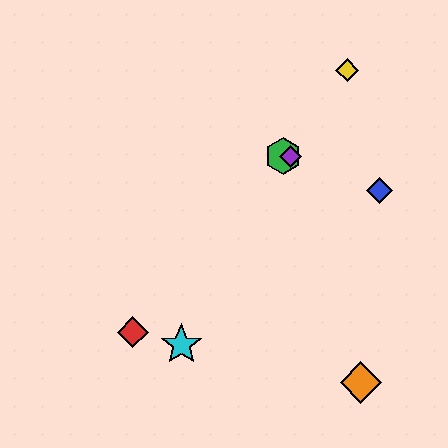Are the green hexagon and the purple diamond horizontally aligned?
Yes, both are at y≈156.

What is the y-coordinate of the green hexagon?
The green hexagon is at y≈156.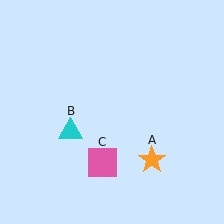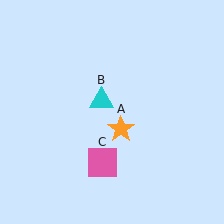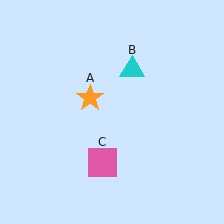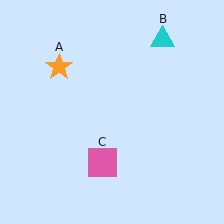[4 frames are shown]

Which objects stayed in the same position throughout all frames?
Pink square (object C) remained stationary.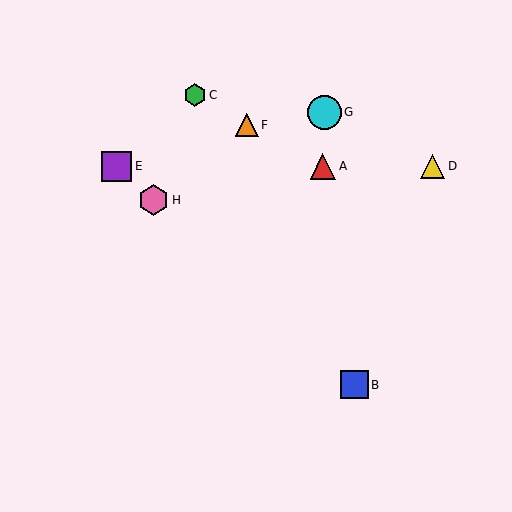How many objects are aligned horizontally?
3 objects (A, D, E) are aligned horizontally.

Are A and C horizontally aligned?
No, A is at y≈166 and C is at y≈95.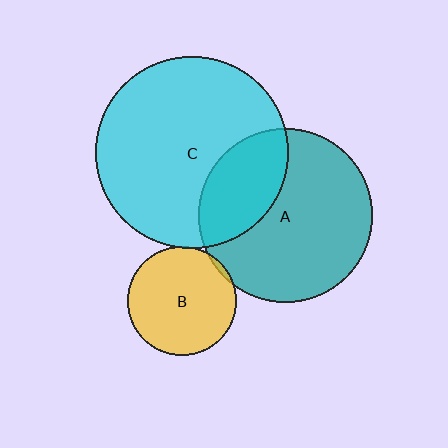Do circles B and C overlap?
Yes.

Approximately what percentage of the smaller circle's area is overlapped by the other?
Approximately 5%.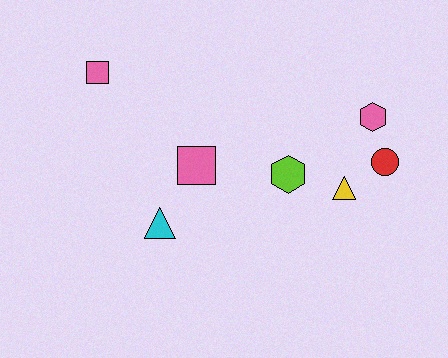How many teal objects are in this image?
There are no teal objects.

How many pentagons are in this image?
There are no pentagons.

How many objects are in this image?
There are 7 objects.